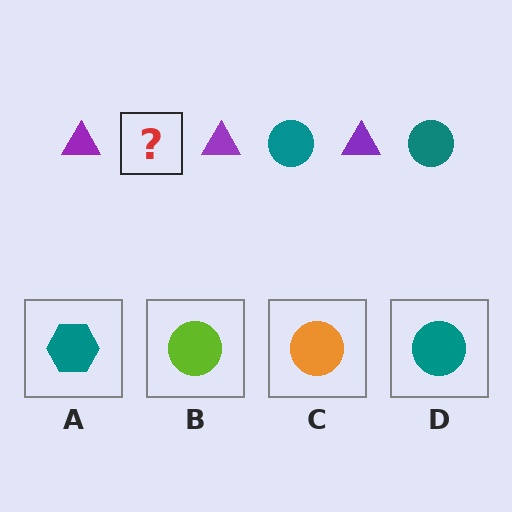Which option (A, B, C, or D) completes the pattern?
D.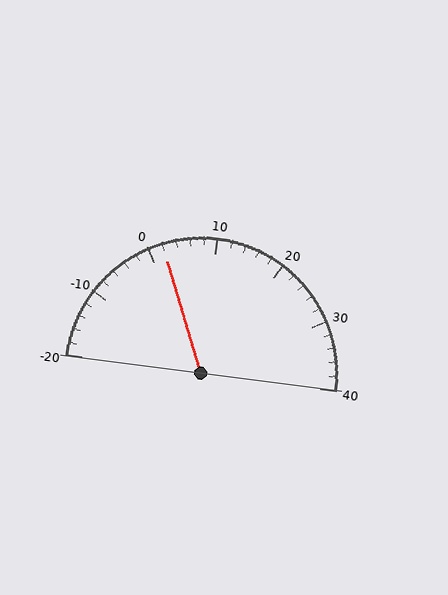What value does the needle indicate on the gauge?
The needle indicates approximately 2.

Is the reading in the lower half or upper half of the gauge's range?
The reading is in the lower half of the range (-20 to 40).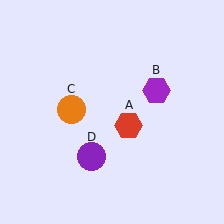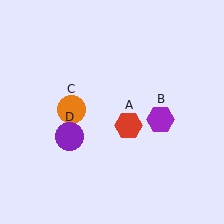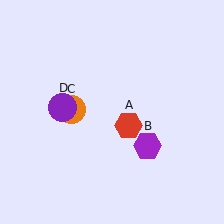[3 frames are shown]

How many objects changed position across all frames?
2 objects changed position: purple hexagon (object B), purple circle (object D).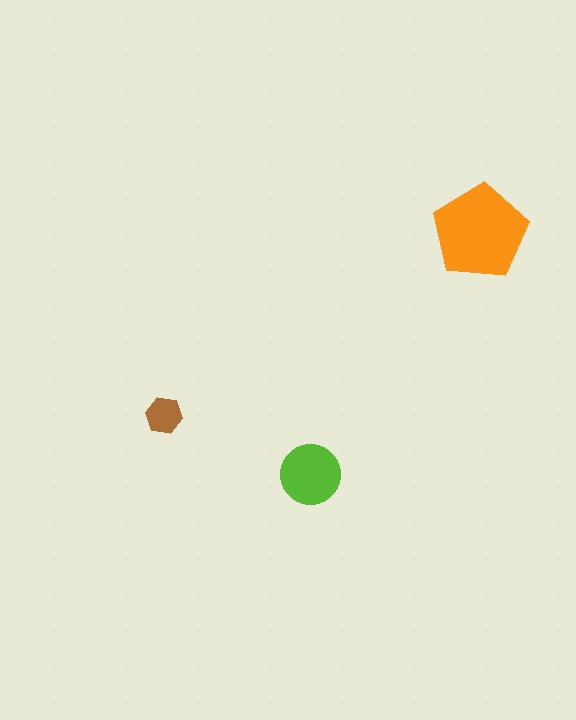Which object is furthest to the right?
The orange pentagon is rightmost.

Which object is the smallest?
The brown hexagon.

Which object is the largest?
The orange pentagon.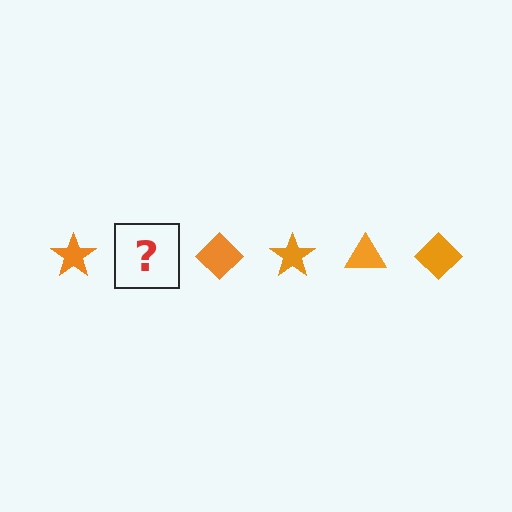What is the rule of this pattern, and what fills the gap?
The rule is that the pattern cycles through star, triangle, diamond shapes in orange. The gap should be filled with an orange triangle.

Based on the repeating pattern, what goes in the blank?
The blank should be an orange triangle.